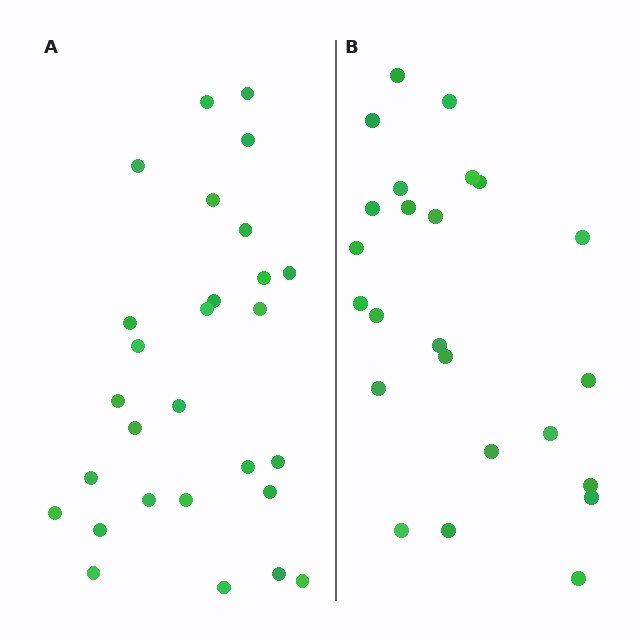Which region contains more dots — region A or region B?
Region A (the left region) has more dots.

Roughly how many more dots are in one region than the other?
Region A has about 4 more dots than region B.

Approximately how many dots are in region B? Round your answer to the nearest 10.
About 20 dots. (The exact count is 24, which rounds to 20.)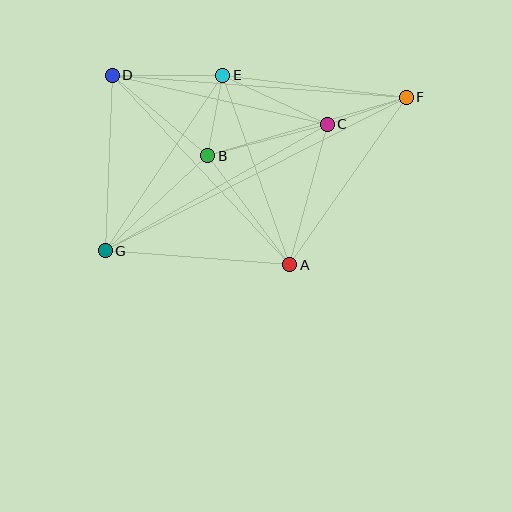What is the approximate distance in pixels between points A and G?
The distance between A and G is approximately 185 pixels.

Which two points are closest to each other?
Points B and E are closest to each other.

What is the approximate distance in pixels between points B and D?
The distance between B and D is approximately 125 pixels.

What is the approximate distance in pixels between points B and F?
The distance between B and F is approximately 207 pixels.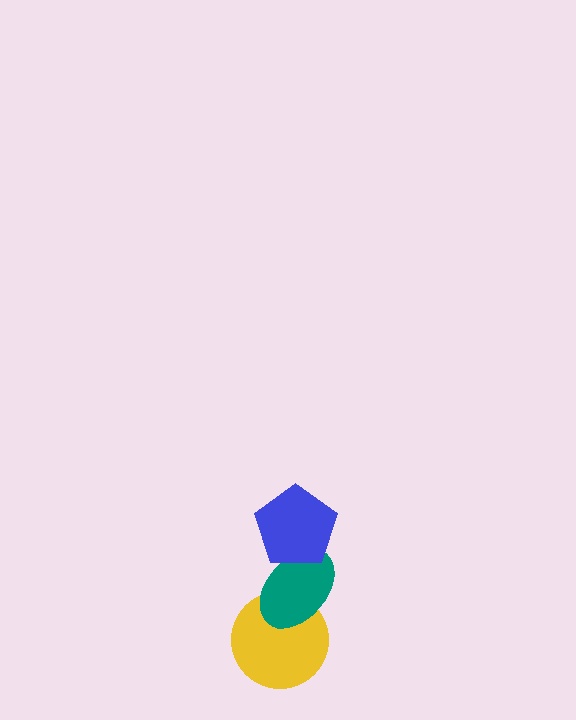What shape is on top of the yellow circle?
The teal ellipse is on top of the yellow circle.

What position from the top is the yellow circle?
The yellow circle is 3rd from the top.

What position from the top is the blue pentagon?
The blue pentagon is 1st from the top.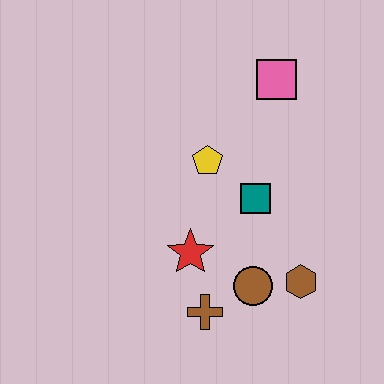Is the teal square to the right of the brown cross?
Yes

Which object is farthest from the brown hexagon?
The pink square is farthest from the brown hexagon.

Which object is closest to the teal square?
The yellow pentagon is closest to the teal square.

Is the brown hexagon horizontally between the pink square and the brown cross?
No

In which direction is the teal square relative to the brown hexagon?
The teal square is above the brown hexagon.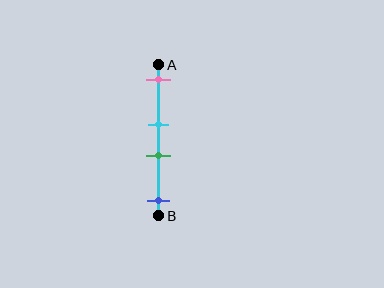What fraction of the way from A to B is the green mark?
The green mark is approximately 60% (0.6) of the way from A to B.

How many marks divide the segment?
There are 4 marks dividing the segment.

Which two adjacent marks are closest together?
The cyan and green marks are the closest adjacent pair.